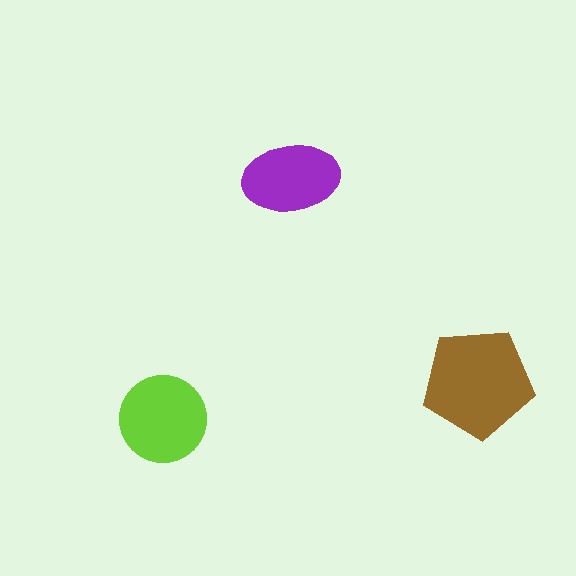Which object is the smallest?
The purple ellipse.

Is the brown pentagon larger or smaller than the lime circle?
Larger.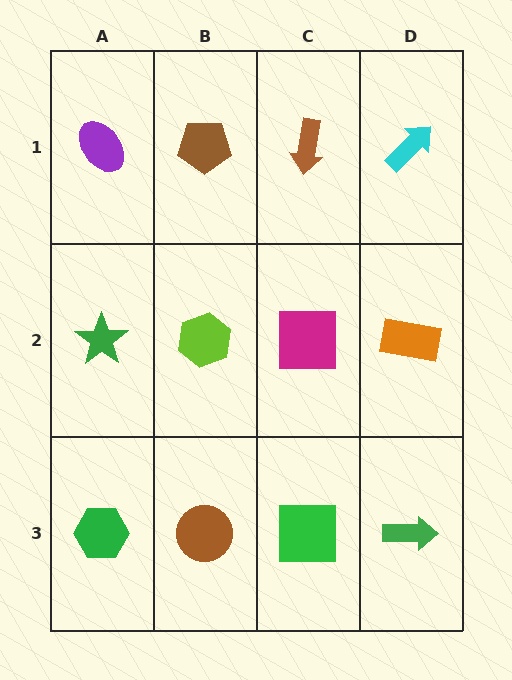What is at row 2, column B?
A lime hexagon.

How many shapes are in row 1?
4 shapes.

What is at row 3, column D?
A green arrow.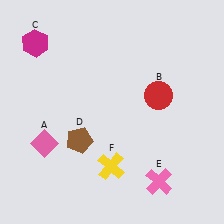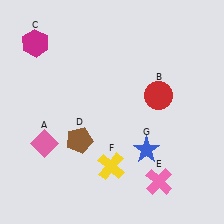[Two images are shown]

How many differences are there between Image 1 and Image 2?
There is 1 difference between the two images.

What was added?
A blue star (G) was added in Image 2.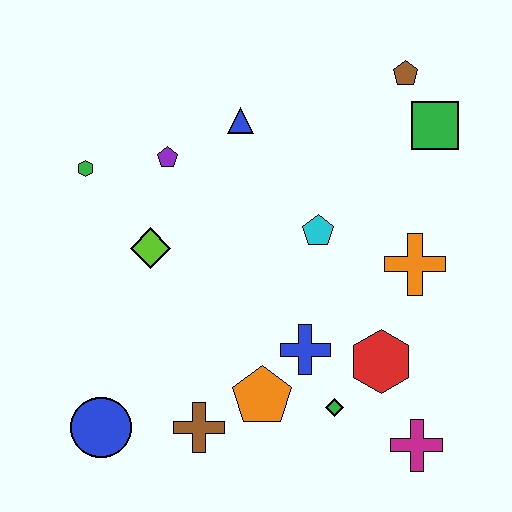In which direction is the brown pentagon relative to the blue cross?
The brown pentagon is above the blue cross.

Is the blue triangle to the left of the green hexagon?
No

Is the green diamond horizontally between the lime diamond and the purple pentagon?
No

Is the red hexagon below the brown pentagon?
Yes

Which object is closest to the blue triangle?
The purple pentagon is closest to the blue triangle.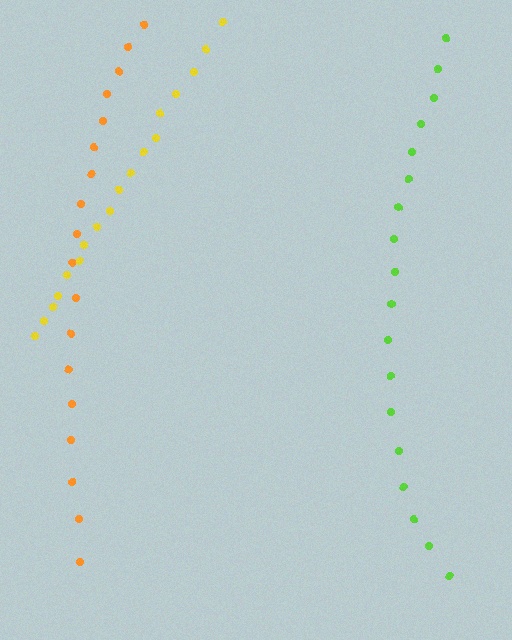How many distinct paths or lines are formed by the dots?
There are 3 distinct paths.